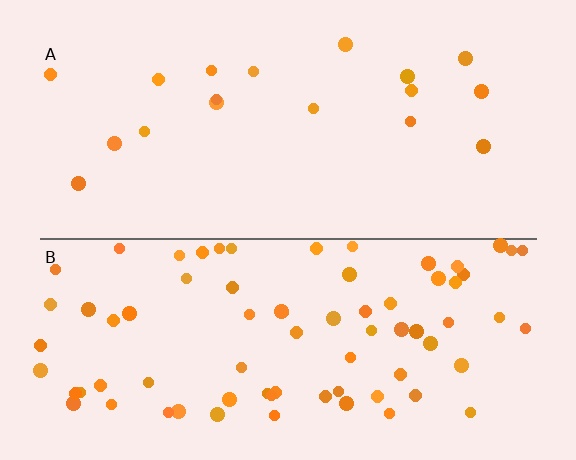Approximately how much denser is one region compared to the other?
Approximately 4.1× — region B over region A.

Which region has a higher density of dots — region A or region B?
B (the bottom).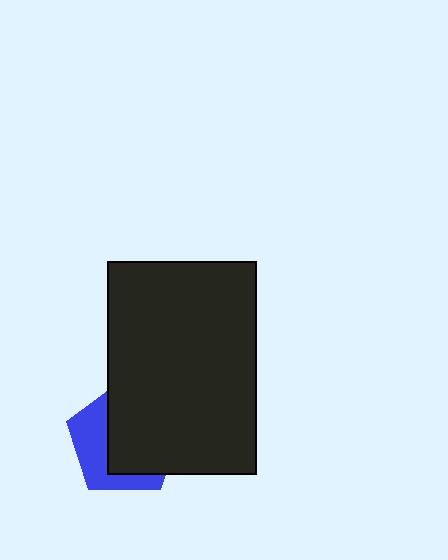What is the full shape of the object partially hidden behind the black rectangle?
The partially hidden object is a blue pentagon.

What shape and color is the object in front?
The object in front is a black rectangle.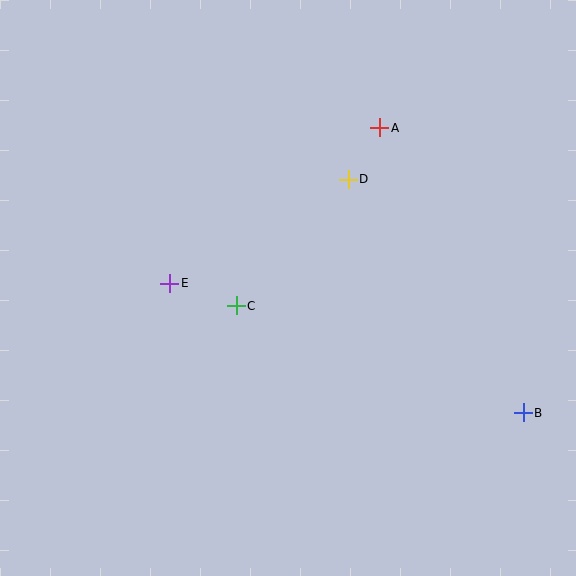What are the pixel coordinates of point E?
Point E is at (170, 283).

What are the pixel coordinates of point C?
Point C is at (236, 306).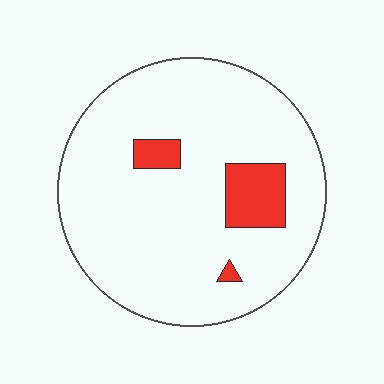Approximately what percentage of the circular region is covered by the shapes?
Approximately 10%.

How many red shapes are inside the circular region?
3.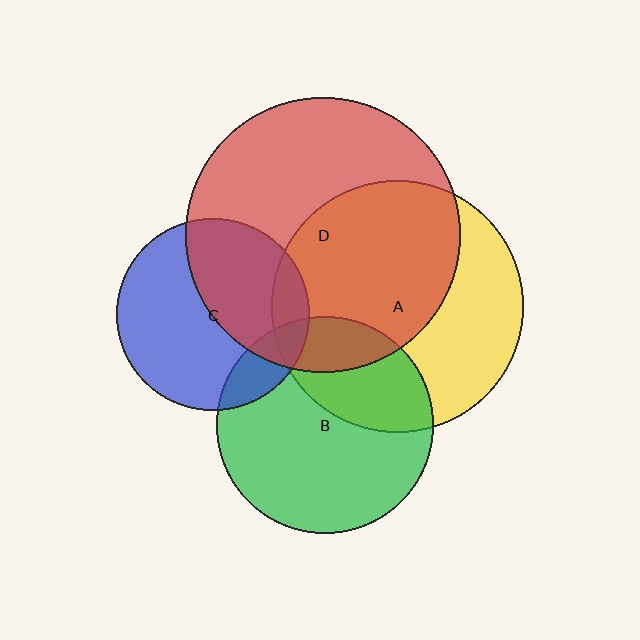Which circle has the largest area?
Circle D (red).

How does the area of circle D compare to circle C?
Approximately 2.0 times.